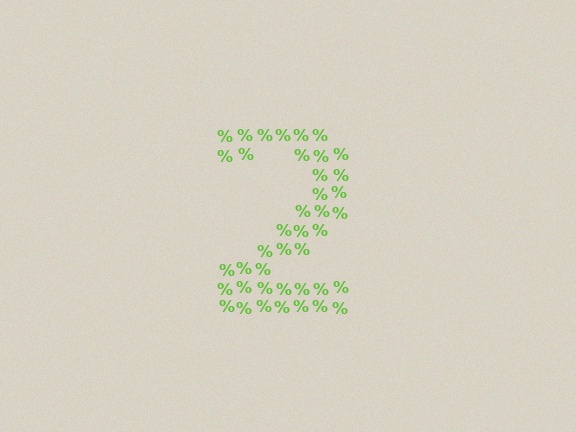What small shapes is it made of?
It is made of small percent signs.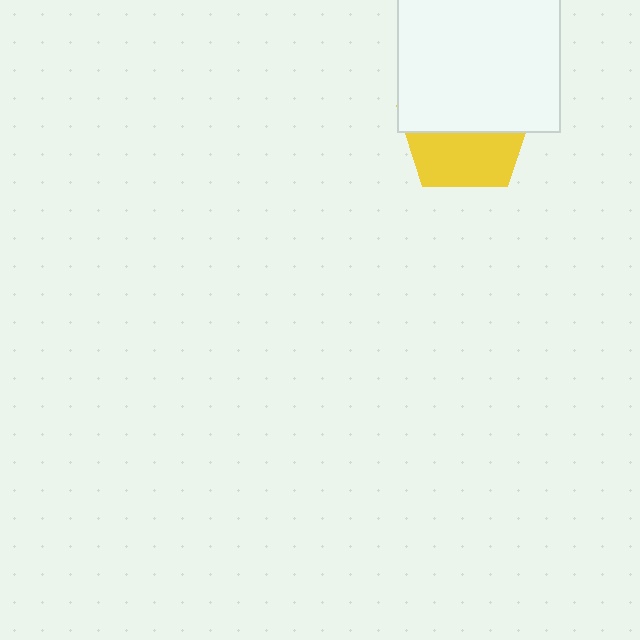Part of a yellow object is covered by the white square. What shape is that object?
It is a pentagon.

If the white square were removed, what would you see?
You would see the complete yellow pentagon.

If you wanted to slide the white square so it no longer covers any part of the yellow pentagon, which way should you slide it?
Slide it up — that is the most direct way to separate the two shapes.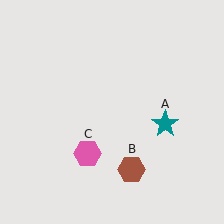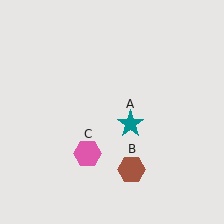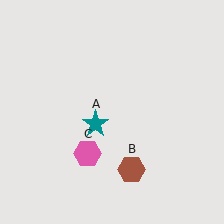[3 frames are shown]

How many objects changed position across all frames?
1 object changed position: teal star (object A).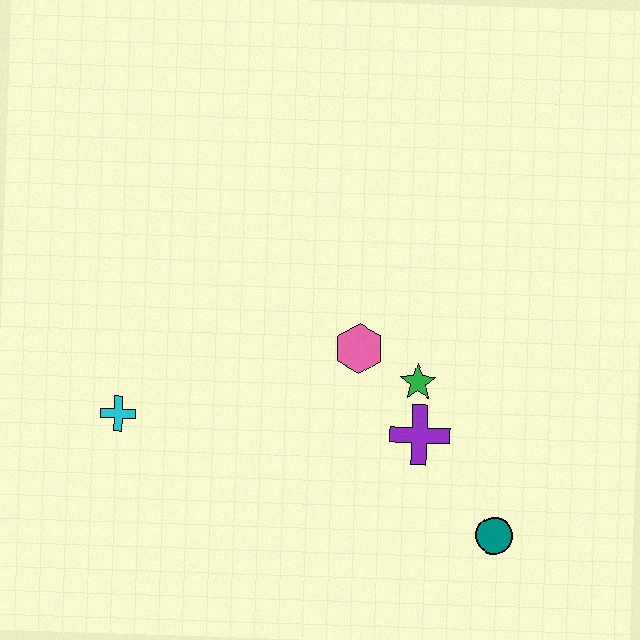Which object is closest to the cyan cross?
The pink hexagon is closest to the cyan cross.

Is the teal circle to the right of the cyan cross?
Yes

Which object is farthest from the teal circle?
The cyan cross is farthest from the teal circle.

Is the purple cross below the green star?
Yes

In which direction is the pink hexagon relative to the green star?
The pink hexagon is to the left of the green star.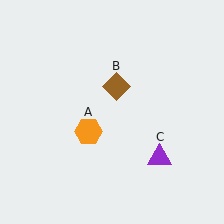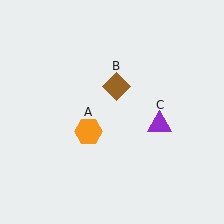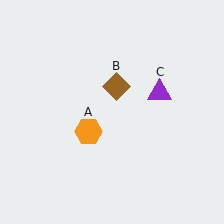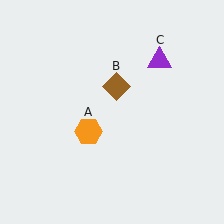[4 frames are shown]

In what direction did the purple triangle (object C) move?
The purple triangle (object C) moved up.